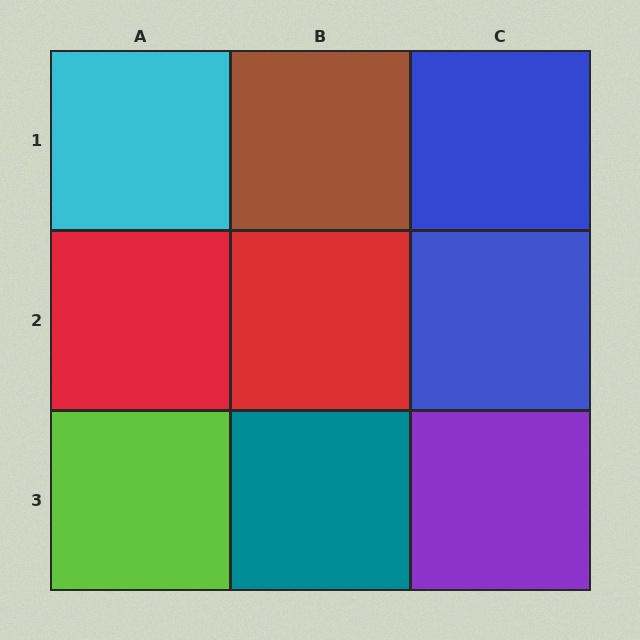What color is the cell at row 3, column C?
Purple.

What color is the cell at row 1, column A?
Cyan.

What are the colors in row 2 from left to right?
Red, red, blue.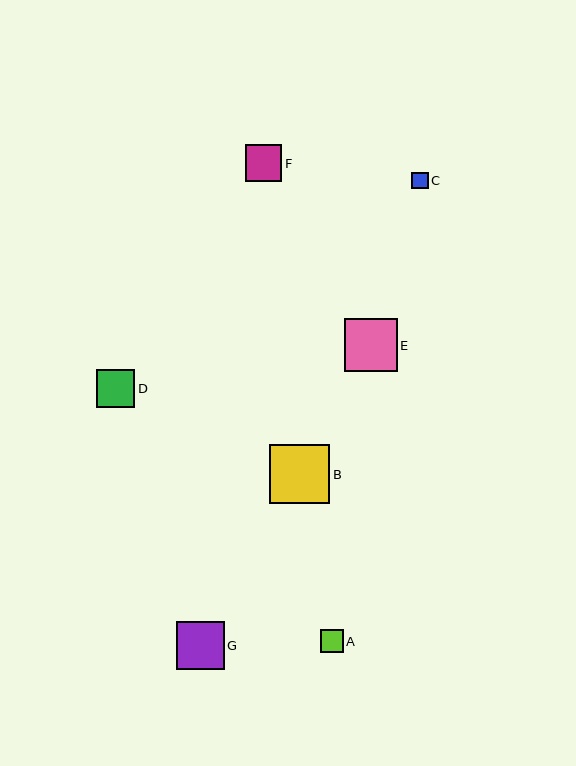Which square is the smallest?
Square C is the smallest with a size of approximately 17 pixels.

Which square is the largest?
Square B is the largest with a size of approximately 60 pixels.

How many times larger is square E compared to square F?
Square E is approximately 1.4 times the size of square F.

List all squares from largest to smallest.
From largest to smallest: B, E, G, D, F, A, C.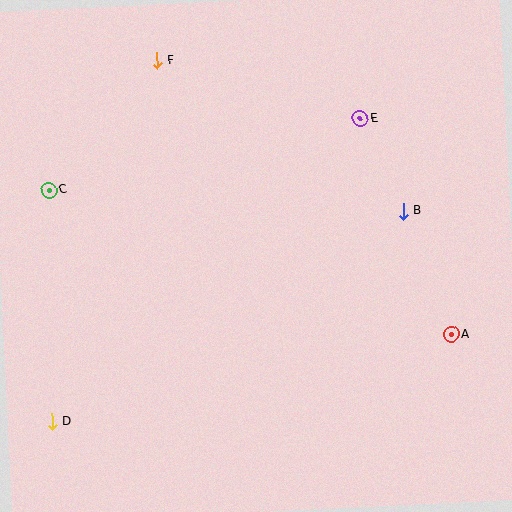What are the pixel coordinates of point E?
Point E is at (360, 119).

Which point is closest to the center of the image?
Point B at (403, 211) is closest to the center.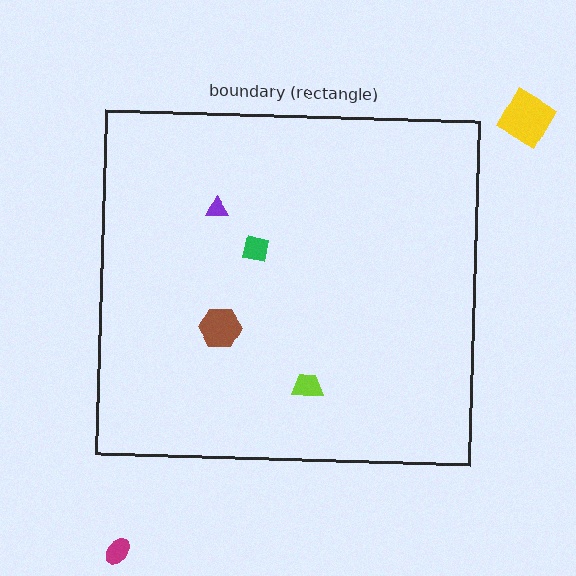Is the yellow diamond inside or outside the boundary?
Outside.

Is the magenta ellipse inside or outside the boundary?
Outside.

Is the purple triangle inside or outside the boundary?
Inside.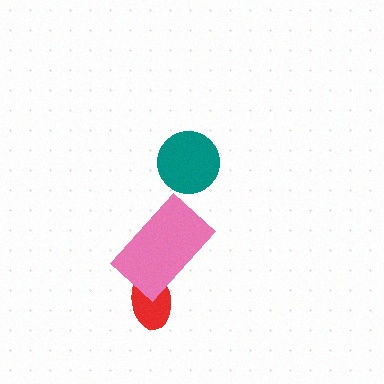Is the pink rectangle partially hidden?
No, no other shape covers it.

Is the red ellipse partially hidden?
Yes, it is partially covered by another shape.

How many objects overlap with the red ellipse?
1 object overlaps with the red ellipse.